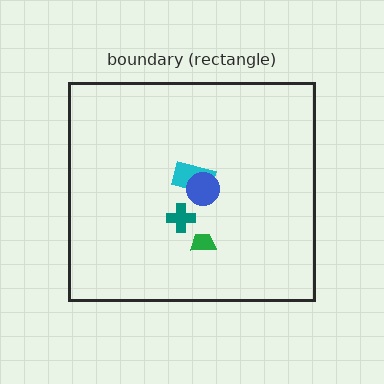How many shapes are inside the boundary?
4 inside, 0 outside.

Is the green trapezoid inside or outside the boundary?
Inside.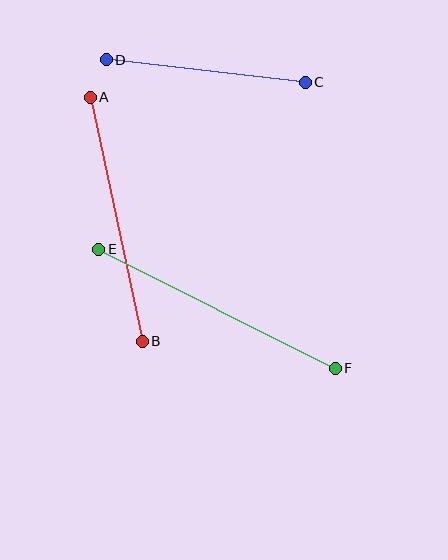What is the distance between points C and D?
The distance is approximately 200 pixels.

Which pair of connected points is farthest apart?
Points E and F are farthest apart.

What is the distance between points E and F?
The distance is approximately 265 pixels.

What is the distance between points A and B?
The distance is approximately 249 pixels.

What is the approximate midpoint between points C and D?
The midpoint is at approximately (206, 71) pixels.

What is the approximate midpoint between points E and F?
The midpoint is at approximately (217, 309) pixels.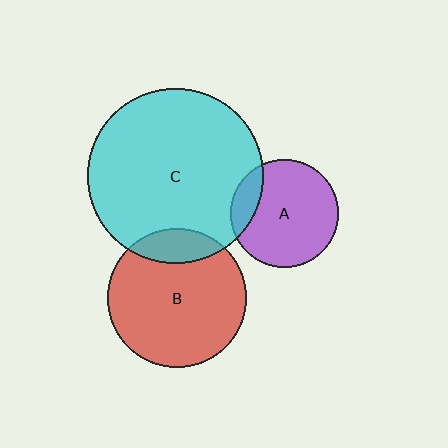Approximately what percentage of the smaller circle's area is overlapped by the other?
Approximately 15%.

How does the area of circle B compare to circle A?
Approximately 1.7 times.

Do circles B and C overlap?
Yes.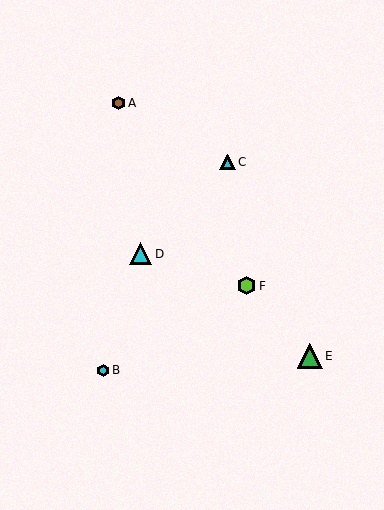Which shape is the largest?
The green triangle (labeled E) is the largest.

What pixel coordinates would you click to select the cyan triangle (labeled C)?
Click at (227, 162) to select the cyan triangle C.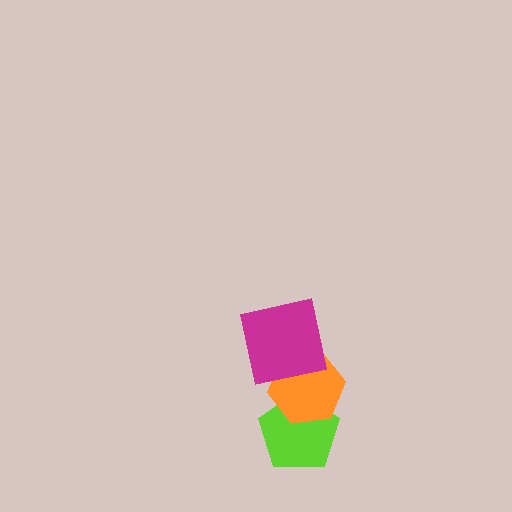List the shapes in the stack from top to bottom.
From top to bottom: the magenta square, the orange hexagon, the lime pentagon.